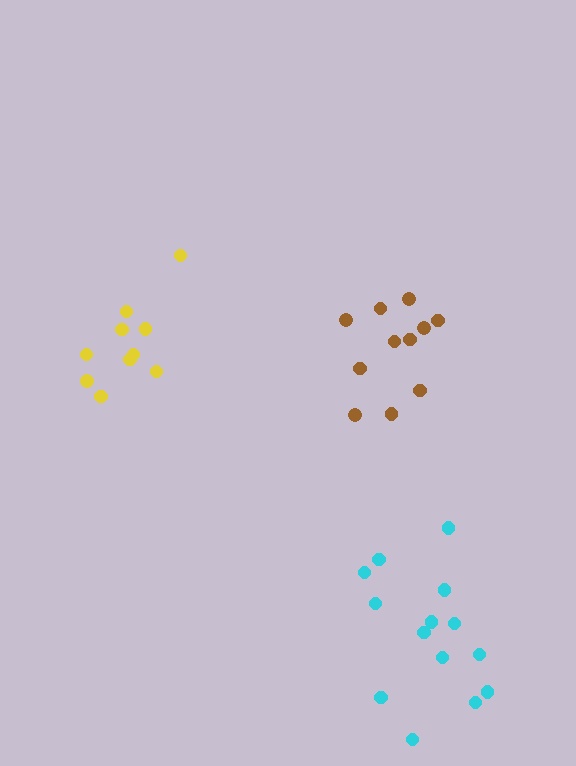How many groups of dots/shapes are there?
There are 3 groups.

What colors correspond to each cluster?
The clusters are colored: brown, cyan, yellow.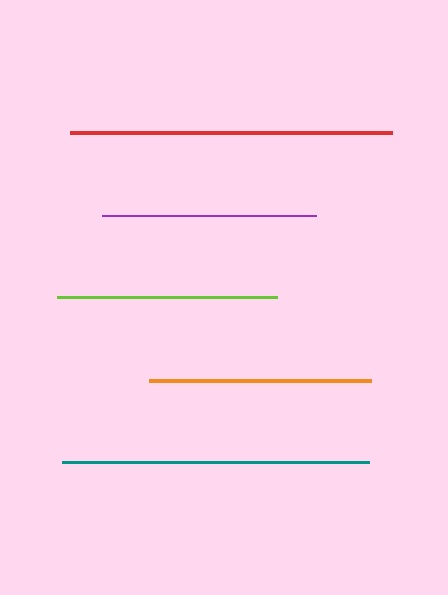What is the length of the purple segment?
The purple segment is approximately 215 pixels long.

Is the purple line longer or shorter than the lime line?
The lime line is longer than the purple line.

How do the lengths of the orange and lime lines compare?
The orange and lime lines are approximately the same length.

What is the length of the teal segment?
The teal segment is approximately 308 pixels long.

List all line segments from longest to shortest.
From longest to shortest: red, teal, orange, lime, purple.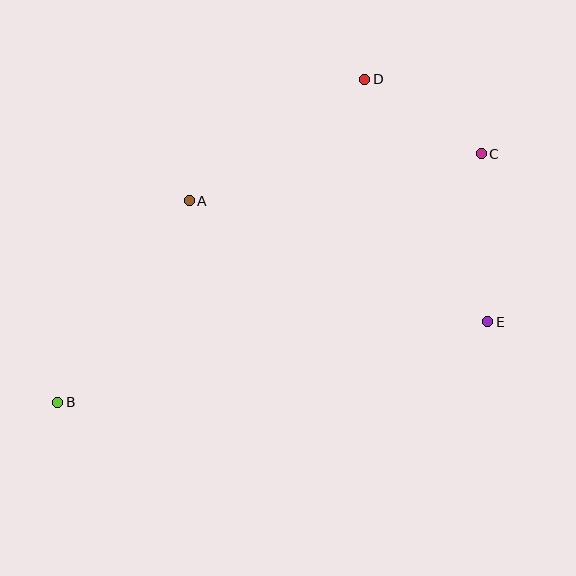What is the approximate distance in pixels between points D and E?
The distance between D and E is approximately 272 pixels.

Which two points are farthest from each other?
Points B and C are farthest from each other.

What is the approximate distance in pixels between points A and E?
The distance between A and E is approximately 322 pixels.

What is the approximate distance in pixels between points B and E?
The distance between B and E is approximately 438 pixels.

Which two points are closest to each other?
Points C and D are closest to each other.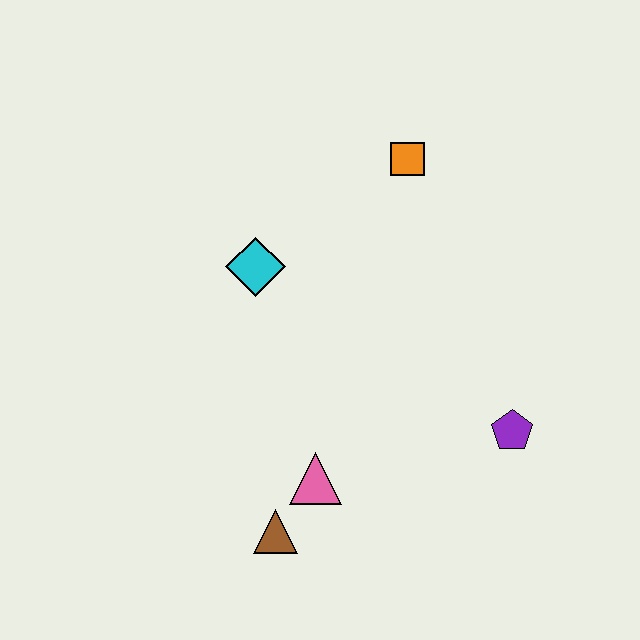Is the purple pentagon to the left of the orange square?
No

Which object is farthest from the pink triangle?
The orange square is farthest from the pink triangle.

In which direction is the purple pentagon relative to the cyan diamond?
The purple pentagon is to the right of the cyan diamond.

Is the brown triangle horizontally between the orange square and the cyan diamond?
Yes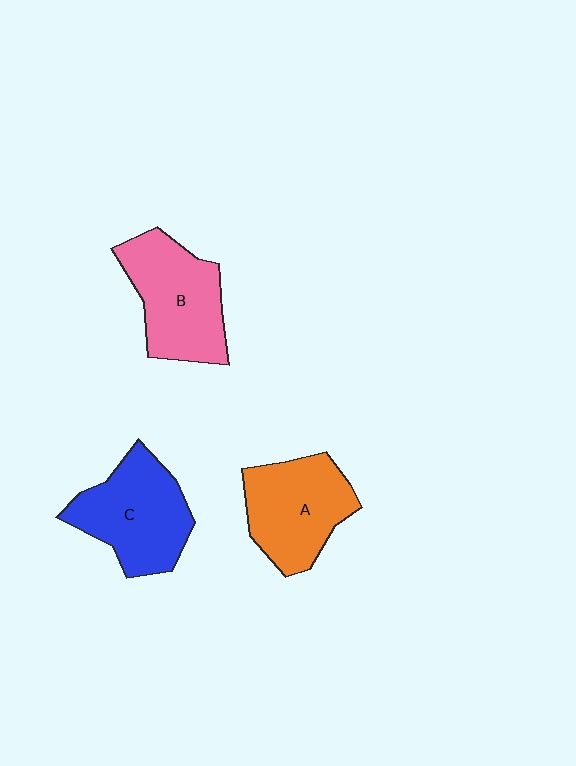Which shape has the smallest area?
Shape A (orange).